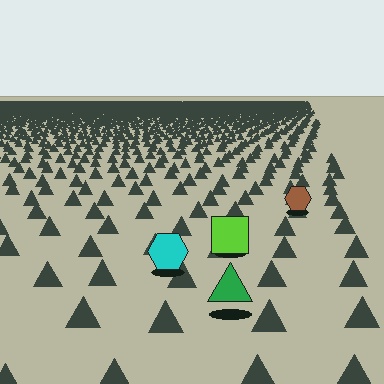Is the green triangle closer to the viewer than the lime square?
Yes. The green triangle is closer — you can tell from the texture gradient: the ground texture is coarser near it.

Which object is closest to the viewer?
The green triangle is closest. The texture marks near it are larger and more spread out.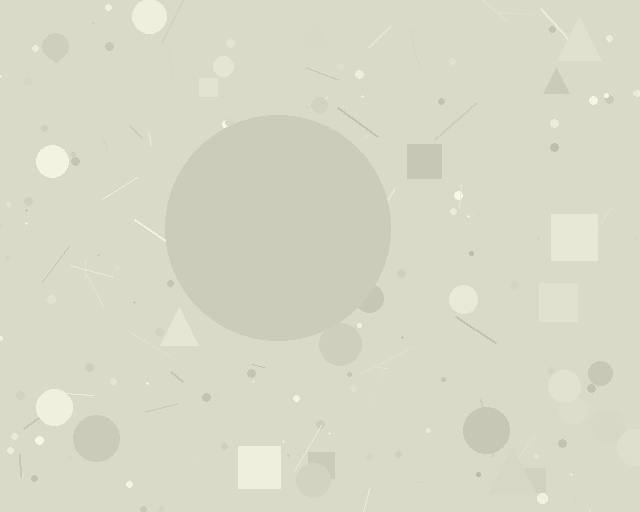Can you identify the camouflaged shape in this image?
The camouflaged shape is a circle.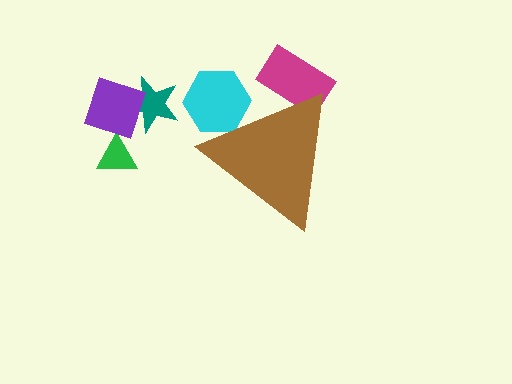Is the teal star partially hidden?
No, the teal star is fully visible.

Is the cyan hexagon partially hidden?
Yes, the cyan hexagon is partially hidden behind the brown triangle.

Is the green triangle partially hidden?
No, the green triangle is fully visible.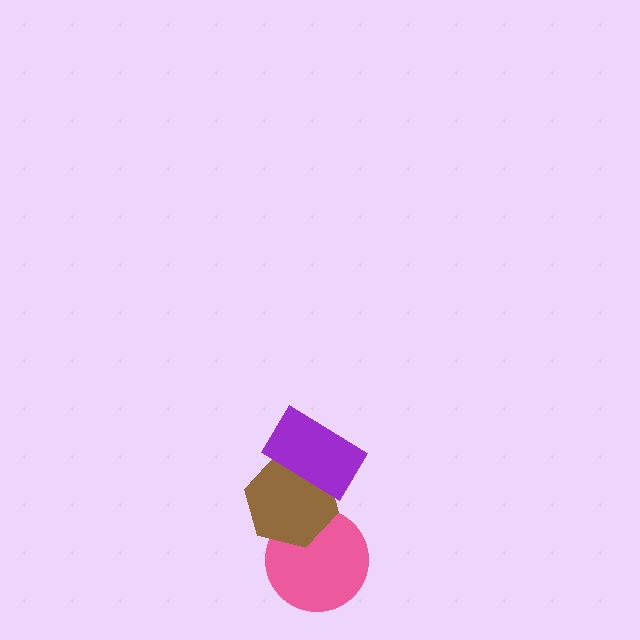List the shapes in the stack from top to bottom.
From top to bottom: the purple rectangle, the brown hexagon, the pink circle.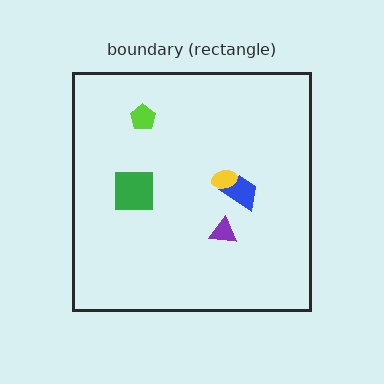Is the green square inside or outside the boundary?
Inside.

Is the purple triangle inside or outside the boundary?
Inside.